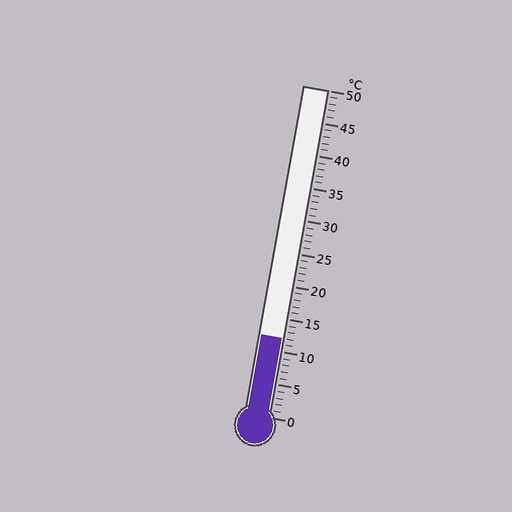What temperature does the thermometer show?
The thermometer shows approximately 12°C.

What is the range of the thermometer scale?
The thermometer scale ranges from 0°C to 50°C.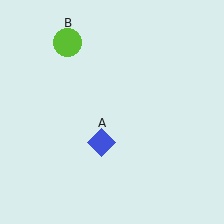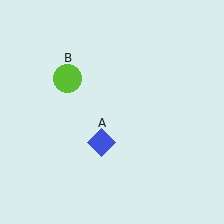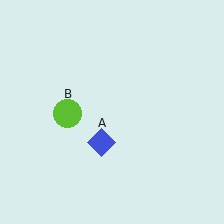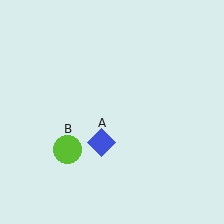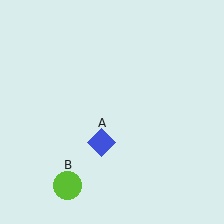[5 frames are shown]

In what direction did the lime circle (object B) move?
The lime circle (object B) moved down.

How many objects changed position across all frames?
1 object changed position: lime circle (object B).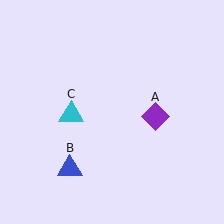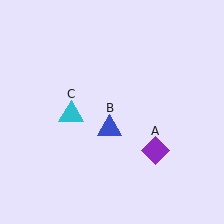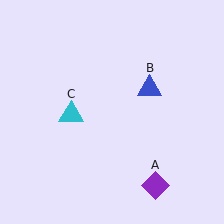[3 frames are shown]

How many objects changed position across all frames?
2 objects changed position: purple diamond (object A), blue triangle (object B).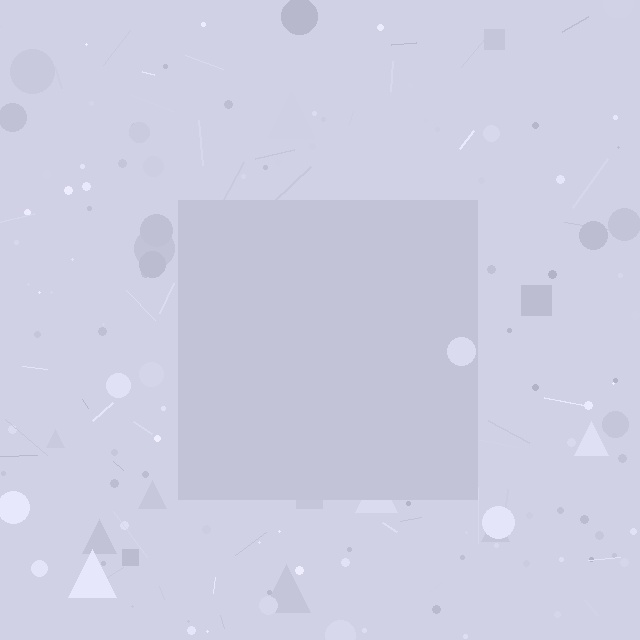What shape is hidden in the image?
A square is hidden in the image.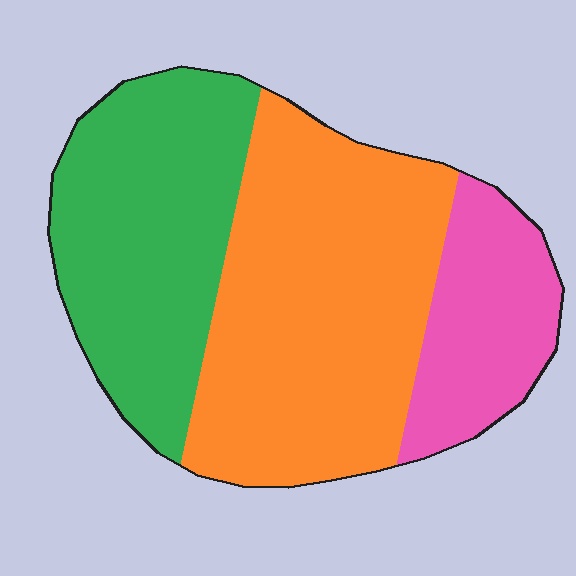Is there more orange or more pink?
Orange.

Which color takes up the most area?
Orange, at roughly 45%.